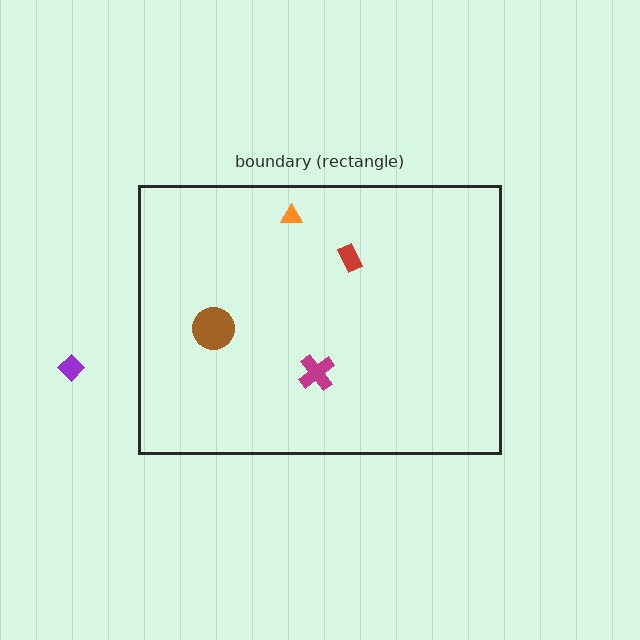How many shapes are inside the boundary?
4 inside, 1 outside.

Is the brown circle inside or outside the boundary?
Inside.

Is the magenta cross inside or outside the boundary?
Inside.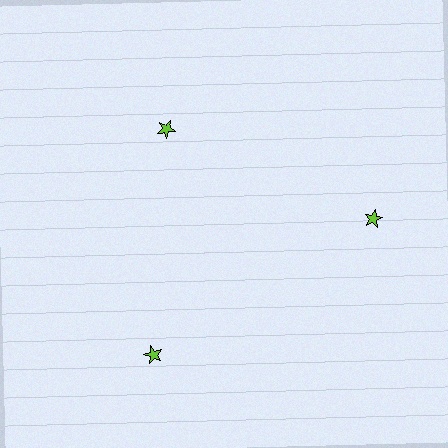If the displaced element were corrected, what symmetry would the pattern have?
It would have 3-fold rotational symmetry — the pattern would map onto itself every 120 degrees.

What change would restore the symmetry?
The symmetry would be restored by moving it outward, back onto the ring so that all 3 stars sit at equal angles and equal distance from the center.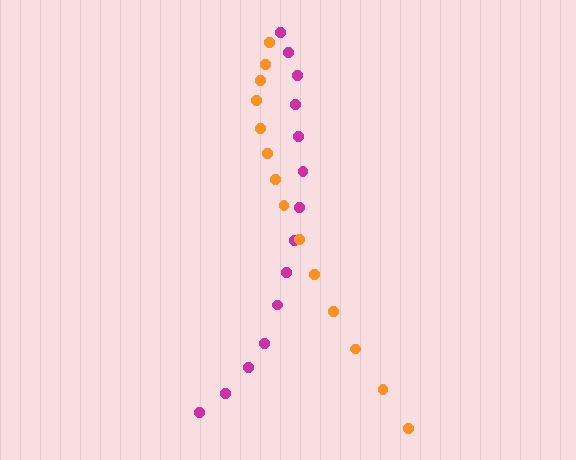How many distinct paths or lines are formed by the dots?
There are 2 distinct paths.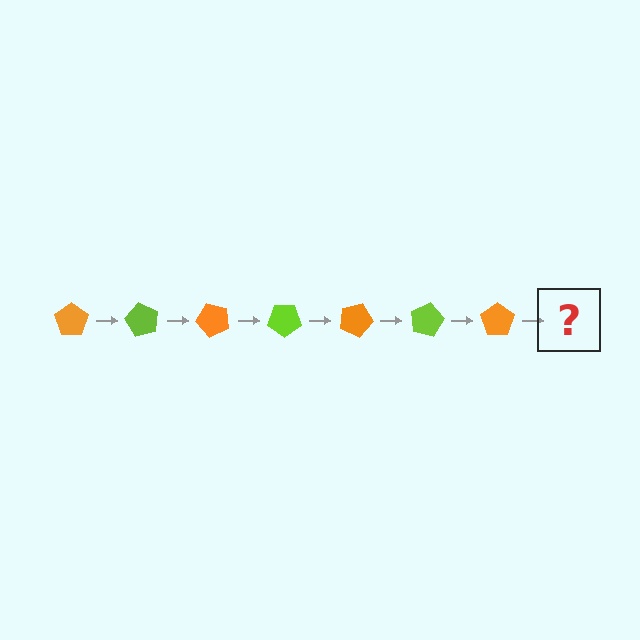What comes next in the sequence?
The next element should be a lime pentagon, rotated 420 degrees from the start.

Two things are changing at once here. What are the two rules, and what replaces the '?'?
The two rules are that it rotates 60 degrees each step and the color cycles through orange and lime. The '?' should be a lime pentagon, rotated 420 degrees from the start.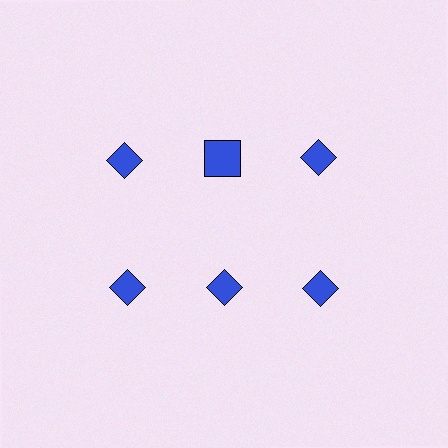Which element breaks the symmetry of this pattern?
The blue square in the top row, second from left column breaks the symmetry. All other shapes are blue diamonds.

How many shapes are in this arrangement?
There are 6 shapes arranged in a grid pattern.